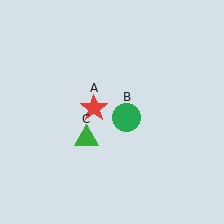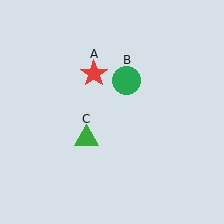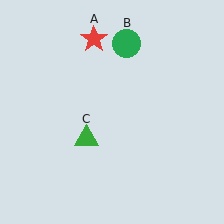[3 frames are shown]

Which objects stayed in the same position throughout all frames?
Green triangle (object C) remained stationary.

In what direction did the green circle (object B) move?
The green circle (object B) moved up.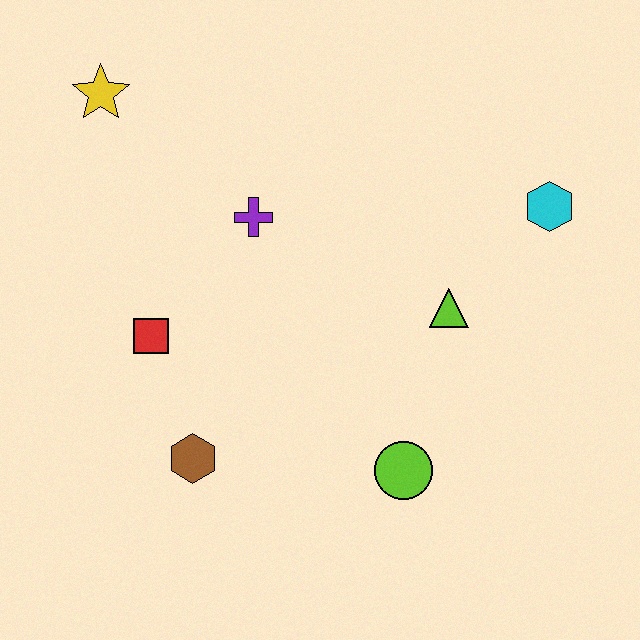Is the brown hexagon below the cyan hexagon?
Yes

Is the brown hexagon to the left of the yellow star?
No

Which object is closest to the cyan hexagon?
The lime triangle is closest to the cyan hexagon.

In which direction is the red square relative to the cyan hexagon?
The red square is to the left of the cyan hexagon.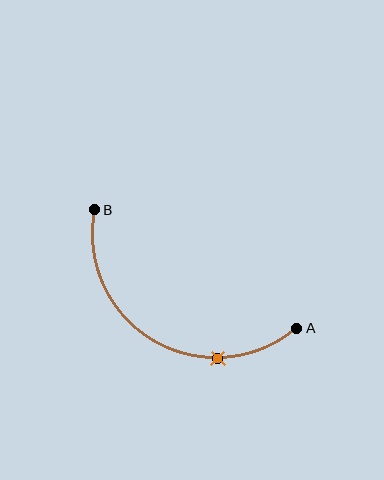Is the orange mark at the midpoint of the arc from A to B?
No. The orange mark lies on the arc but is closer to endpoint A. The arc midpoint would be at the point on the curve equidistant along the arc from both A and B.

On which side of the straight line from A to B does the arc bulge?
The arc bulges below the straight line connecting A and B.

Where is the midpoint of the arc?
The arc midpoint is the point on the curve farthest from the straight line joining A and B. It sits below that line.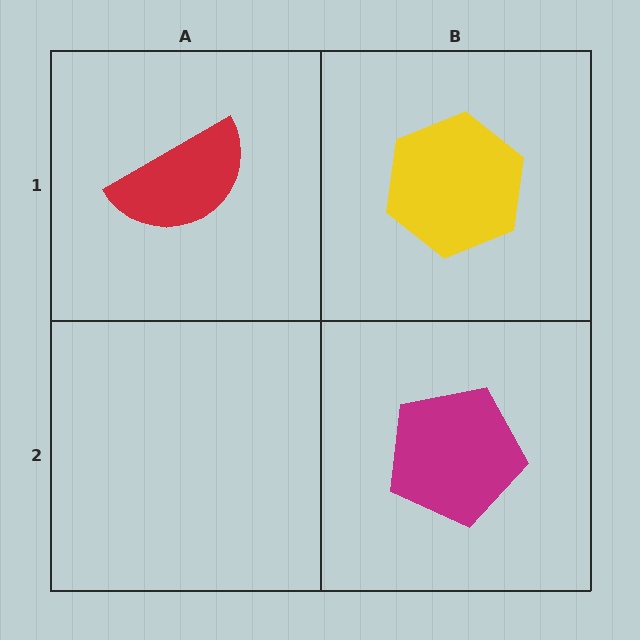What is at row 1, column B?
A yellow hexagon.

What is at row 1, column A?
A red semicircle.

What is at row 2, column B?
A magenta pentagon.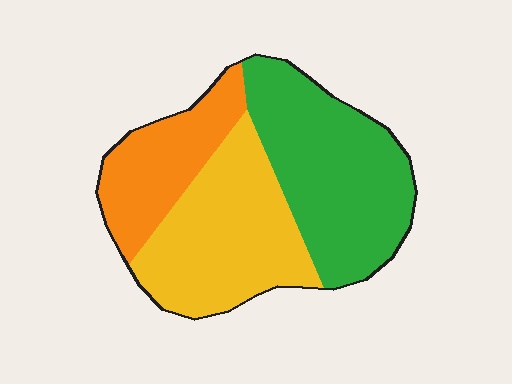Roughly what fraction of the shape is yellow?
Yellow covers roughly 35% of the shape.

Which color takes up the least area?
Orange, at roughly 20%.